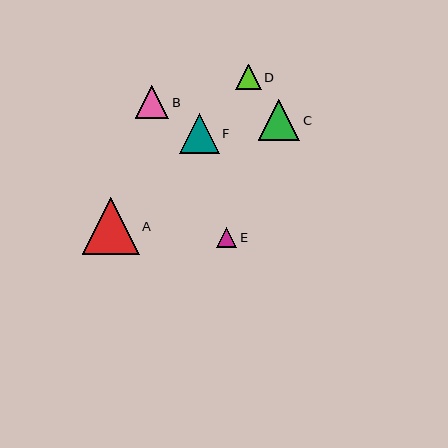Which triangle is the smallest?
Triangle E is the smallest with a size of approximately 21 pixels.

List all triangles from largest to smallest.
From largest to smallest: A, C, F, B, D, E.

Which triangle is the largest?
Triangle A is the largest with a size of approximately 57 pixels.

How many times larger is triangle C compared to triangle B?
Triangle C is approximately 1.2 times the size of triangle B.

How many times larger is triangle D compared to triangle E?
Triangle D is approximately 1.2 times the size of triangle E.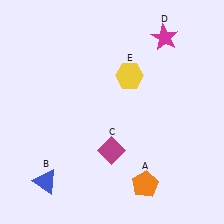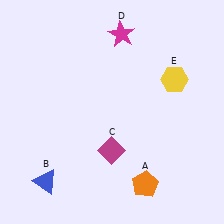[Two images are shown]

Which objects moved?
The objects that moved are: the magenta star (D), the yellow hexagon (E).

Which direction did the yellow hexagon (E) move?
The yellow hexagon (E) moved right.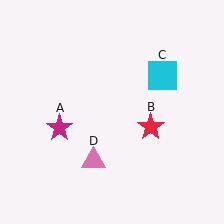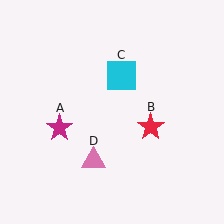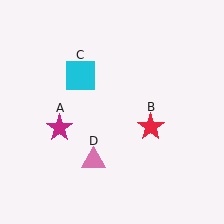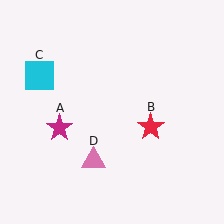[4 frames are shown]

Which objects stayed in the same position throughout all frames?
Magenta star (object A) and red star (object B) and pink triangle (object D) remained stationary.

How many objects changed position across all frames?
1 object changed position: cyan square (object C).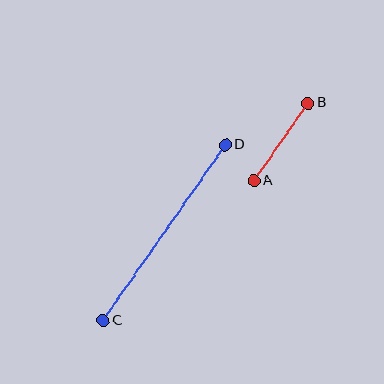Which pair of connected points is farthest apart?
Points C and D are farthest apart.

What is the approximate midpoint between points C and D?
The midpoint is at approximately (164, 233) pixels.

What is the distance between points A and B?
The distance is approximately 94 pixels.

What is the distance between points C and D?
The distance is approximately 214 pixels.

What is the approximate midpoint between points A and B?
The midpoint is at approximately (281, 142) pixels.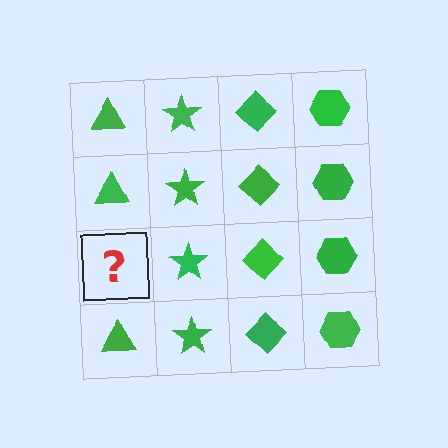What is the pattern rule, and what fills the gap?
The rule is that each column has a consistent shape. The gap should be filled with a green triangle.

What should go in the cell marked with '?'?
The missing cell should contain a green triangle.